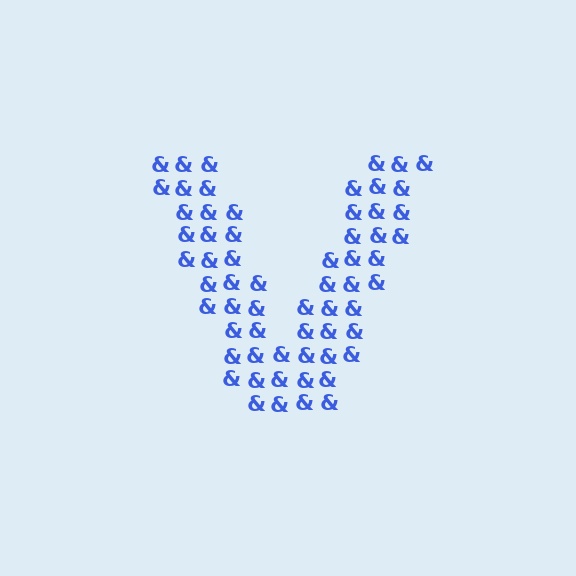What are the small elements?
The small elements are ampersands.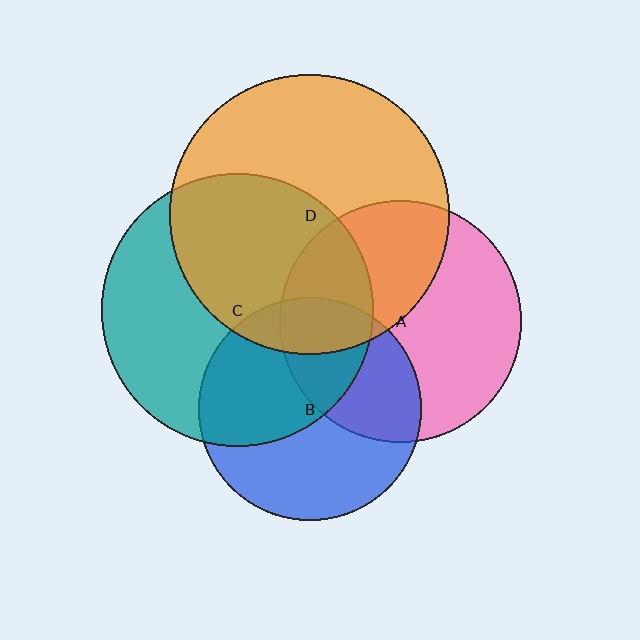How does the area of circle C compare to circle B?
Approximately 1.5 times.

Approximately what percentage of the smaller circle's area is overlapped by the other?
Approximately 50%.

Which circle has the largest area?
Circle D (orange).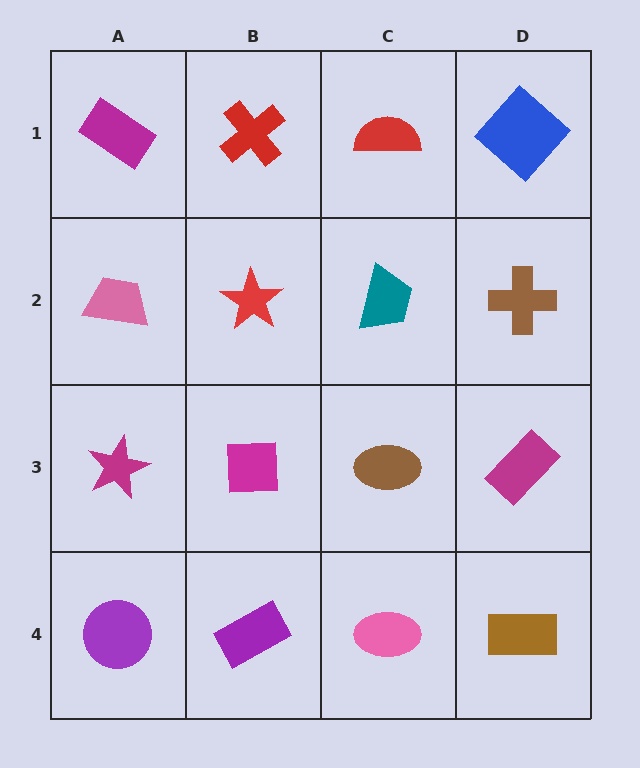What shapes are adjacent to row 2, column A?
A magenta rectangle (row 1, column A), a magenta star (row 3, column A), a red star (row 2, column B).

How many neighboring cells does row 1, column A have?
2.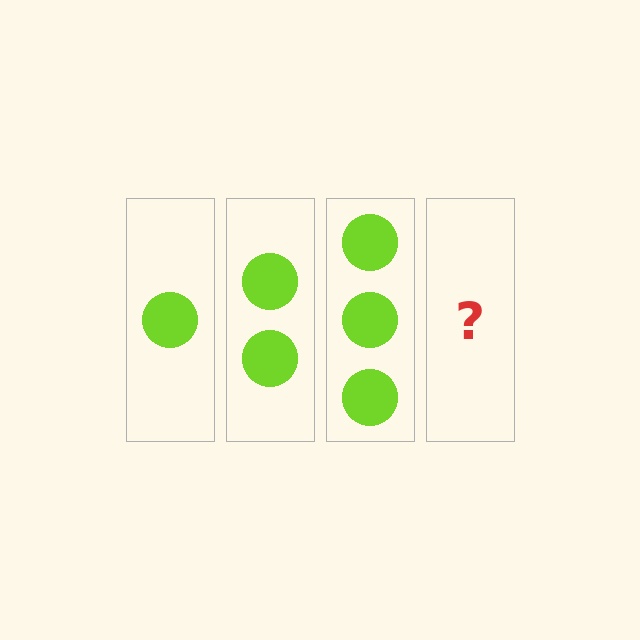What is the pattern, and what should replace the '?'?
The pattern is that each step adds one more circle. The '?' should be 4 circles.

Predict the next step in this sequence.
The next step is 4 circles.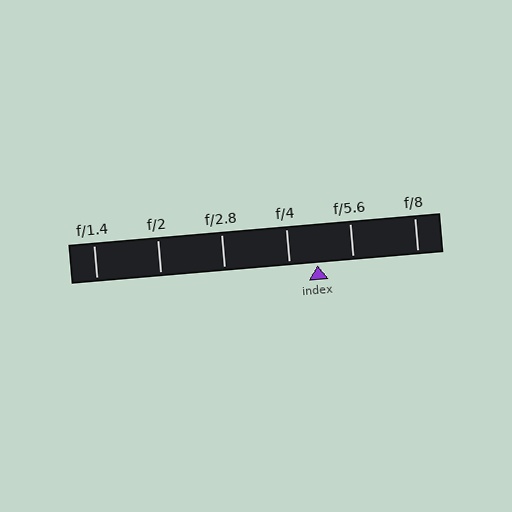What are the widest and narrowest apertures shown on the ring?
The widest aperture shown is f/1.4 and the narrowest is f/8.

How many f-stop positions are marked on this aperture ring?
There are 6 f-stop positions marked.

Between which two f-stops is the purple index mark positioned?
The index mark is between f/4 and f/5.6.